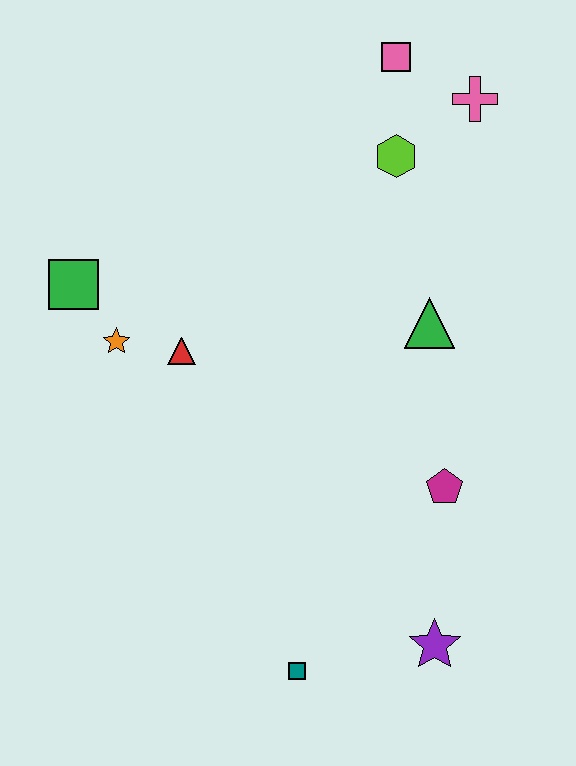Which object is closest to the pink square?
The pink cross is closest to the pink square.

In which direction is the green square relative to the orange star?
The green square is above the orange star.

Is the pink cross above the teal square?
Yes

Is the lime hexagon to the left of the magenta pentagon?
Yes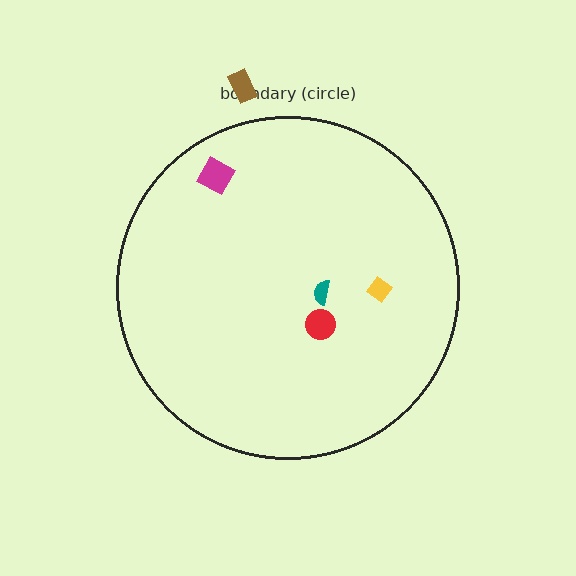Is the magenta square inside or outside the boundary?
Inside.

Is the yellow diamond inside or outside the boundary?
Inside.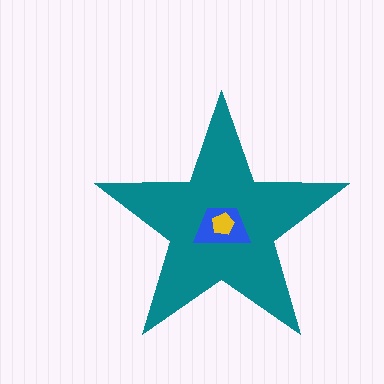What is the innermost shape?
The yellow pentagon.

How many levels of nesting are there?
3.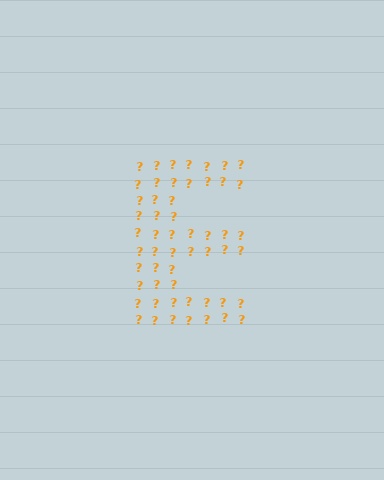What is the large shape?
The large shape is the letter E.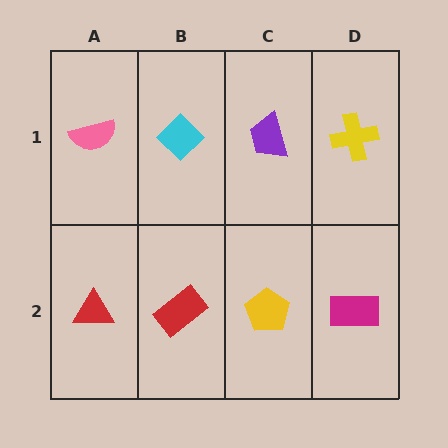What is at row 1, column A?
A pink semicircle.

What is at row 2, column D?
A magenta rectangle.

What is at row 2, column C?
A yellow pentagon.